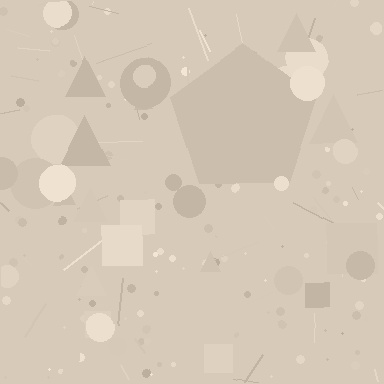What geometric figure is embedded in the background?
A pentagon is embedded in the background.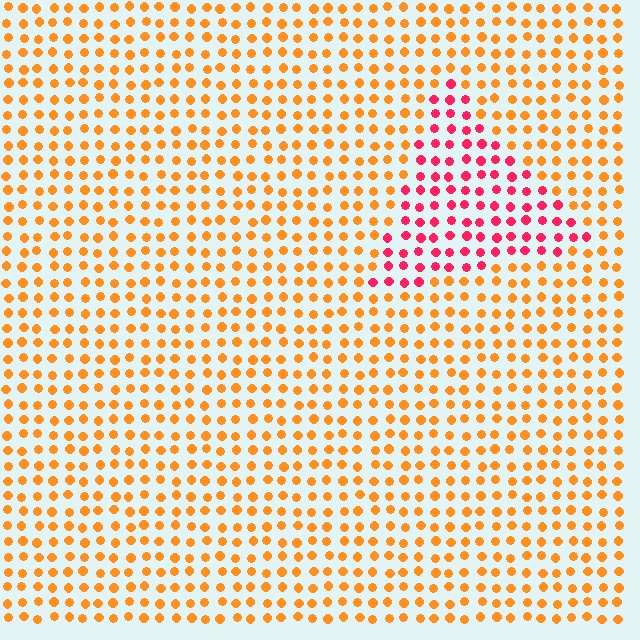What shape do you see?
I see a triangle.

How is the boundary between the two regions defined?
The boundary is defined purely by a slight shift in hue (about 48 degrees). Spacing, size, and orientation are identical on both sides.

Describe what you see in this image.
The image is filled with small orange elements in a uniform arrangement. A triangle-shaped region is visible where the elements are tinted to a slightly different hue, forming a subtle color boundary.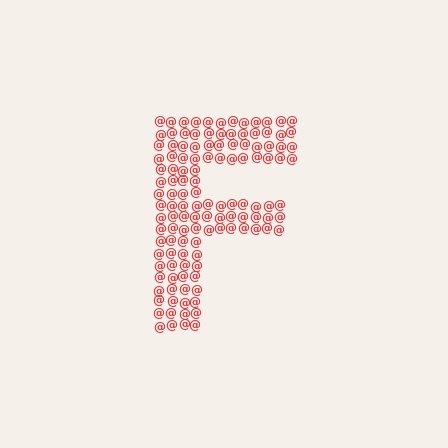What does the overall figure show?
The overall figure shows the letter F.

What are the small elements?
The small elements are at signs.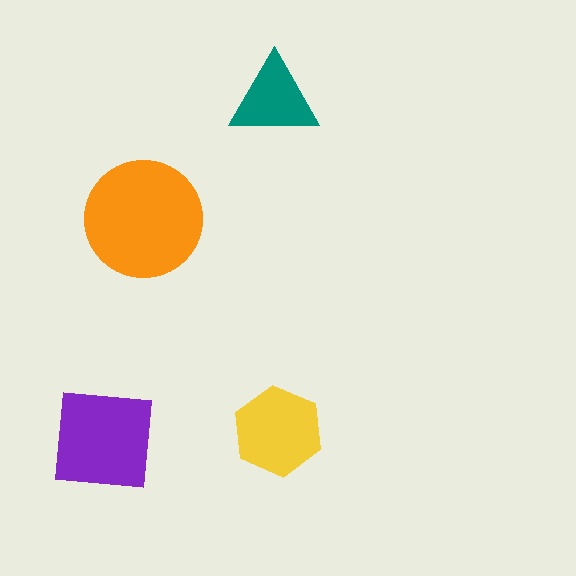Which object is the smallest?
The teal triangle.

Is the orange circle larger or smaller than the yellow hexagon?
Larger.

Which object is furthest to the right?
The yellow hexagon is rightmost.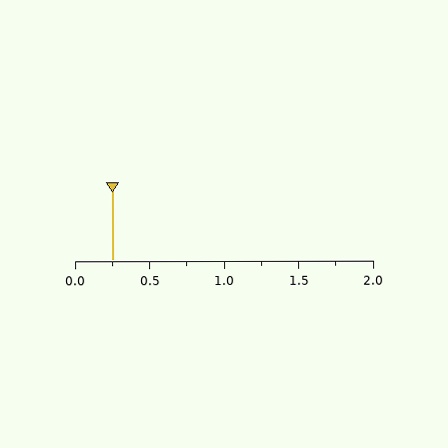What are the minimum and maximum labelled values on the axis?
The axis runs from 0.0 to 2.0.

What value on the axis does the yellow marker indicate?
The marker indicates approximately 0.25.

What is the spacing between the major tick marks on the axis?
The major ticks are spaced 0.5 apart.